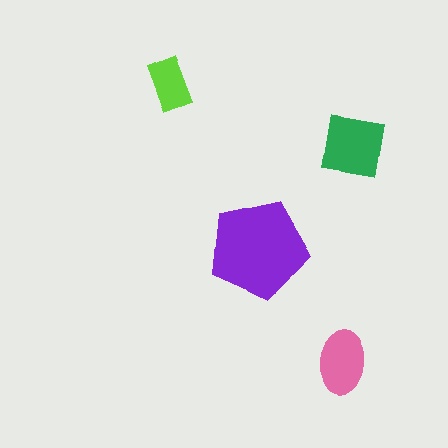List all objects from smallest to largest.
The lime rectangle, the pink ellipse, the green square, the purple pentagon.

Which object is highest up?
The lime rectangle is topmost.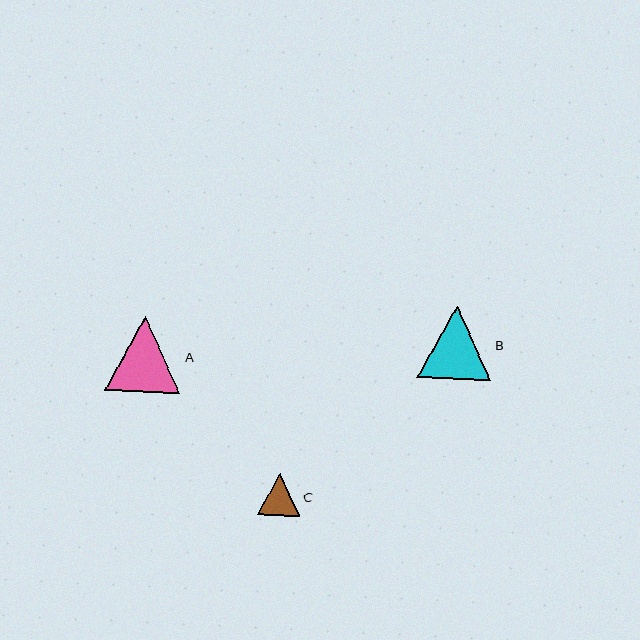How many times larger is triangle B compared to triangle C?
Triangle B is approximately 1.7 times the size of triangle C.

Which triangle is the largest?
Triangle A is the largest with a size of approximately 76 pixels.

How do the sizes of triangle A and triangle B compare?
Triangle A and triangle B are approximately the same size.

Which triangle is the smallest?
Triangle C is the smallest with a size of approximately 42 pixels.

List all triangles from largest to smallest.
From largest to smallest: A, B, C.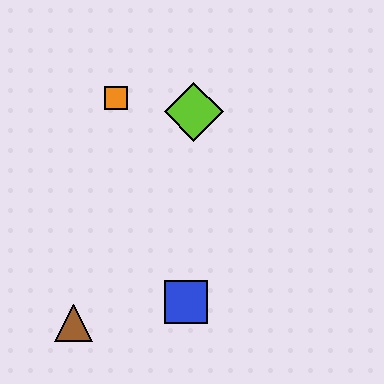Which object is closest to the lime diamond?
The orange square is closest to the lime diamond.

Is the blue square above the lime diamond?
No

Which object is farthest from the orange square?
The brown triangle is farthest from the orange square.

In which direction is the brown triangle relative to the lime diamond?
The brown triangle is below the lime diamond.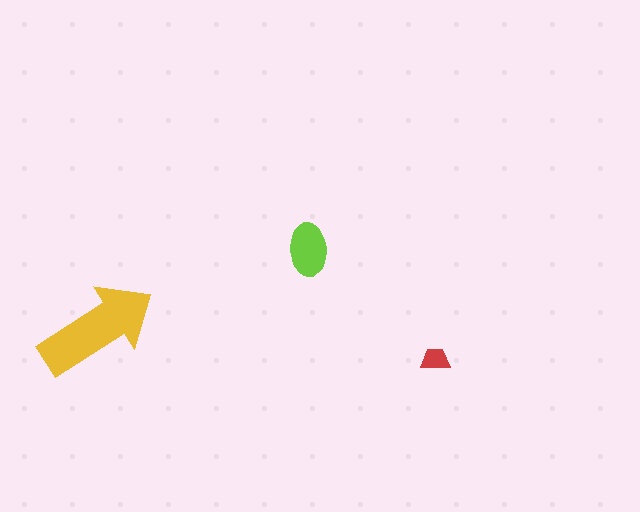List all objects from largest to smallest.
The yellow arrow, the lime ellipse, the red trapezoid.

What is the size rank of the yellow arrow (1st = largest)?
1st.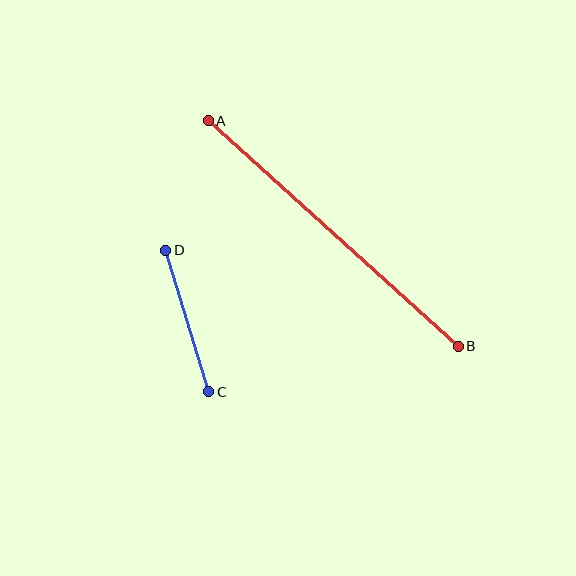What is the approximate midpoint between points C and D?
The midpoint is at approximately (187, 321) pixels.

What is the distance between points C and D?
The distance is approximately 148 pixels.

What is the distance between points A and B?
The distance is approximately 337 pixels.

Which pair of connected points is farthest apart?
Points A and B are farthest apart.